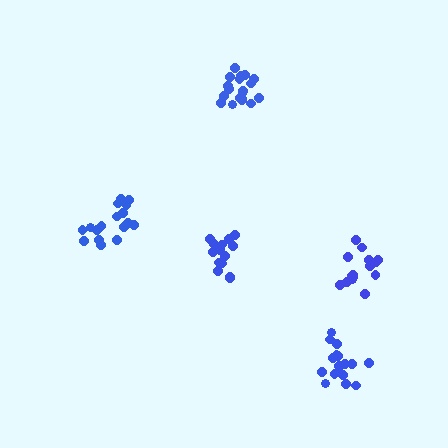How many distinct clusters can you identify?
There are 5 distinct clusters.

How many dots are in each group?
Group 1: 15 dots, Group 2: 17 dots, Group 3: 19 dots, Group 4: 15 dots, Group 5: 19 dots (85 total).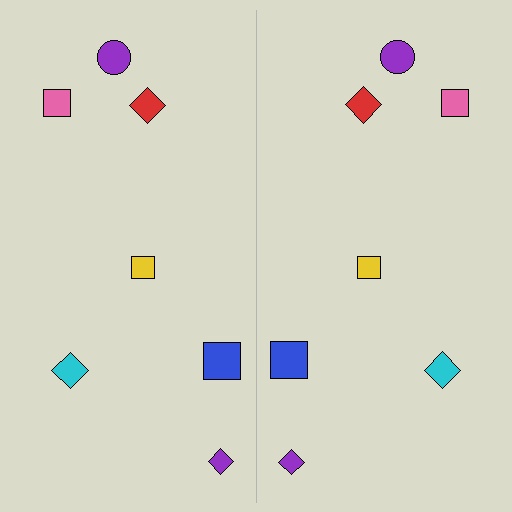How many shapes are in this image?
There are 14 shapes in this image.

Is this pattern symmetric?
Yes, this pattern has bilateral (reflection) symmetry.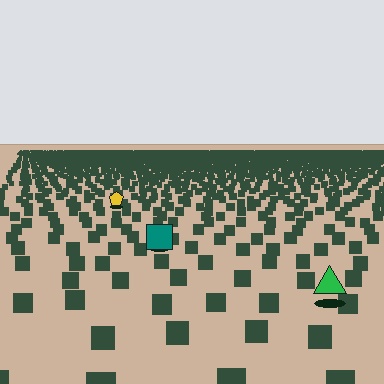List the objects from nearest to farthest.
From nearest to farthest: the green triangle, the teal square, the yellow pentagon.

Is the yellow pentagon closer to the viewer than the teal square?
No. The teal square is closer — you can tell from the texture gradient: the ground texture is coarser near it.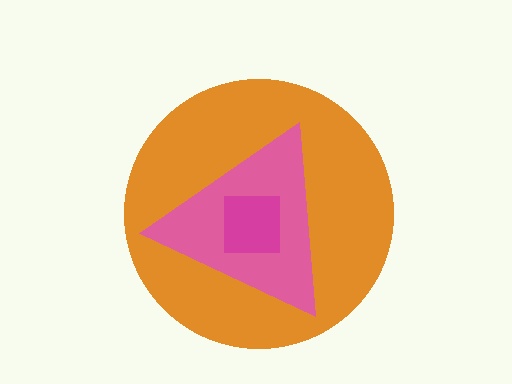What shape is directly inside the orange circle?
The pink triangle.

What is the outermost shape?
The orange circle.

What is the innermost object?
The magenta square.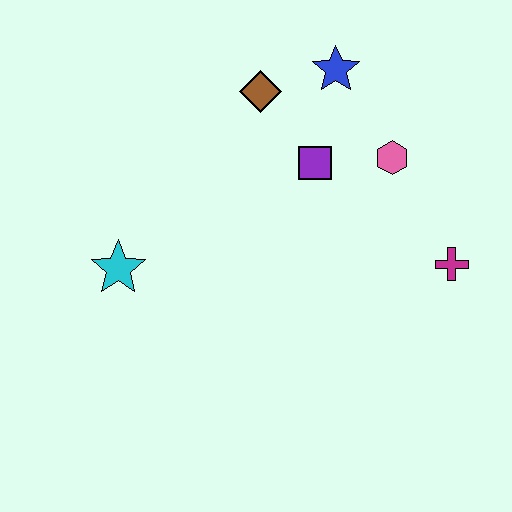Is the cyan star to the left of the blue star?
Yes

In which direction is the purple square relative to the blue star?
The purple square is below the blue star.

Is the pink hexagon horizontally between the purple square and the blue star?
No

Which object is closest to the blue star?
The brown diamond is closest to the blue star.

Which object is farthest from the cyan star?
The magenta cross is farthest from the cyan star.